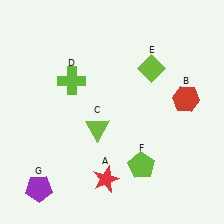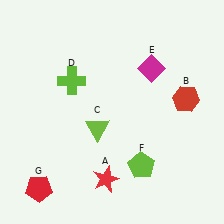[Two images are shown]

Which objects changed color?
E changed from lime to magenta. G changed from purple to red.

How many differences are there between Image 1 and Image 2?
There are 2 differences between the two images.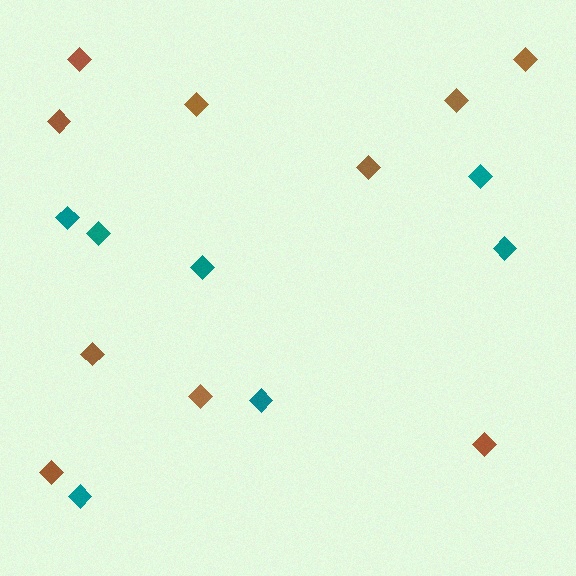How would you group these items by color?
There are 2 groups: one group of brown diamonds (10) and one group of teal diamonds (7).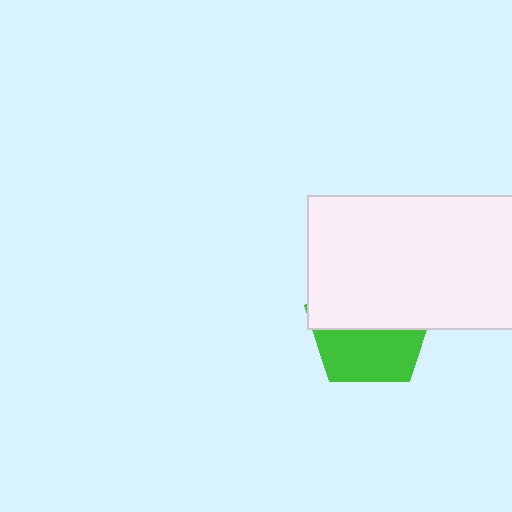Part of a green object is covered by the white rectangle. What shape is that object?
It is a pentagon.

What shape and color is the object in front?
The object in front is a white rectangle.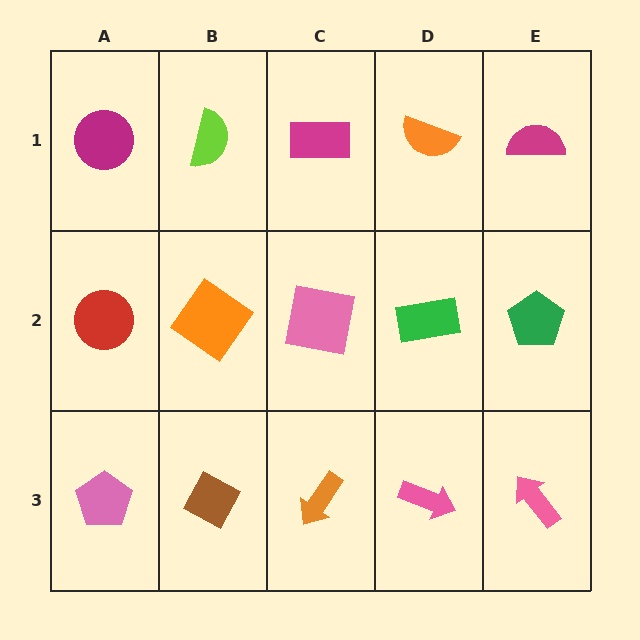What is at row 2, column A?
A red circle.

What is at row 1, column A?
A magenta circle.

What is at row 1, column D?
An orange semicircle.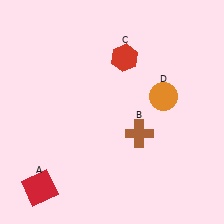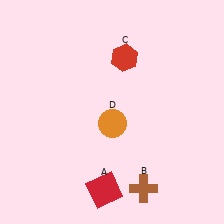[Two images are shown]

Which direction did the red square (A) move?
The red square (A) moved right.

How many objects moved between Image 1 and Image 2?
3 objects moved between the two images.